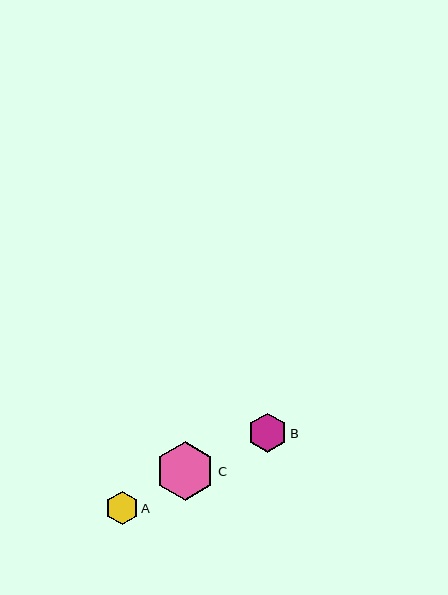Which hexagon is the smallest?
Hexagon A is the smallest with a size of approximately 33 pixels.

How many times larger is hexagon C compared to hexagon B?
Hexagon C is approximately 1.5 times the size of hexagon B.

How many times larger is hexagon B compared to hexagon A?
Hexagon B is approximately 1.2 times the size of hexagon A.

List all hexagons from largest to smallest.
From largest to smallest: C, B, A.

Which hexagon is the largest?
Hexagon C is the largest with a size of approximately 59 pixels.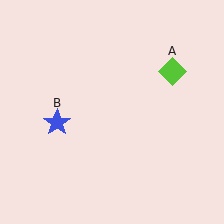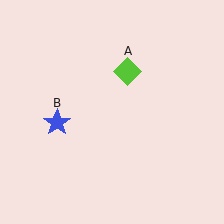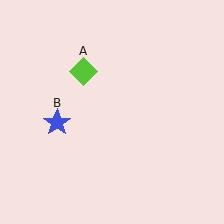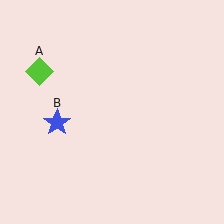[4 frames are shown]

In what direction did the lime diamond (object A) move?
The lime diamond (object A) moved left.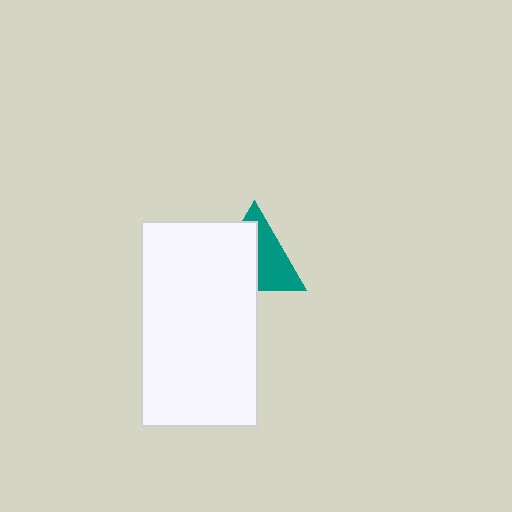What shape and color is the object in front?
The object in front is a white rectangle.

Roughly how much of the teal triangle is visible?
About half of it is visible (roughly 49%).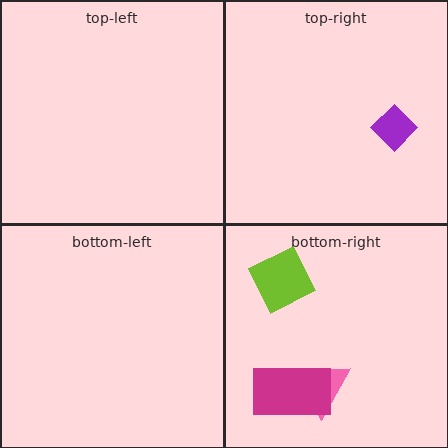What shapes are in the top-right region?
The purple diamond.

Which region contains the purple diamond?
The top-right region.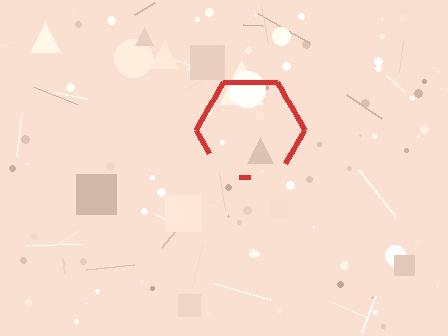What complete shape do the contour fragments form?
The contour fragments form a hexagon.